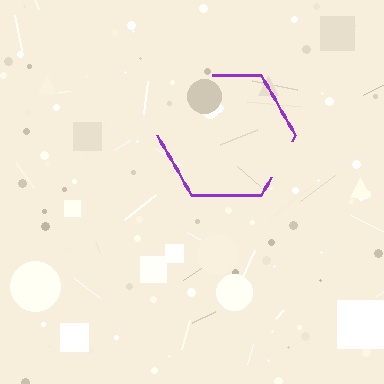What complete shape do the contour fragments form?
The contour fragments form a hexagon.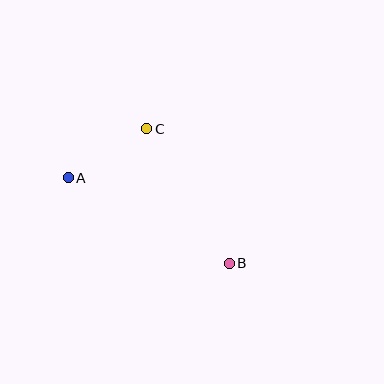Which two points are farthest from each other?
Points A and B are farthest from each other.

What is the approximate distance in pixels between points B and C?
The distance between B and C is approximately 158 pixels.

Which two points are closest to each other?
Points A and C are closest to each other.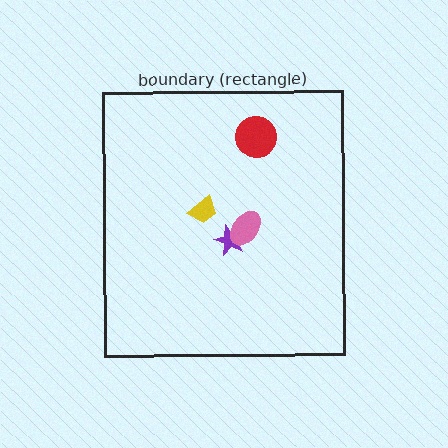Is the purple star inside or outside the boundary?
Inside.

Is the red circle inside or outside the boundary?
Inside.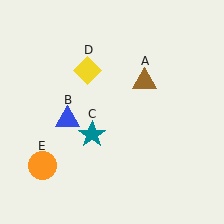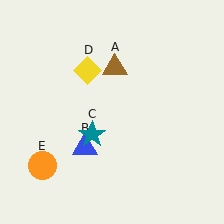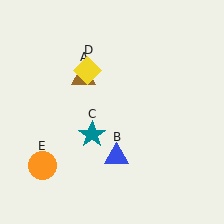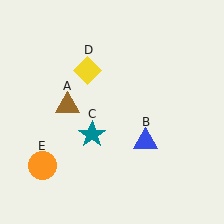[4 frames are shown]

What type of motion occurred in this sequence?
The brown triangle (object A), blue triangle (object B) rotated counterclockwise around the center of the scene.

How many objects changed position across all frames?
2 objects changed position: brown triangle (object A), blue triangle (object B).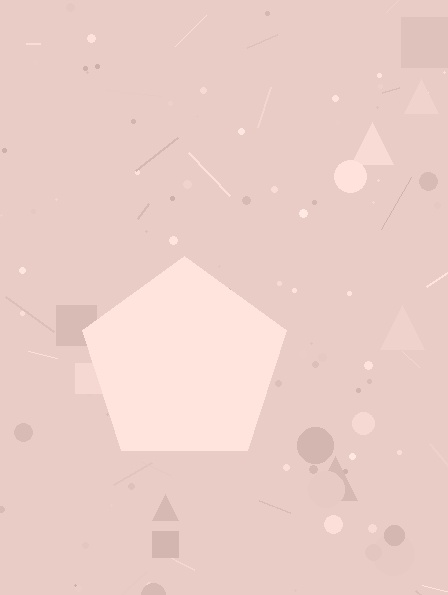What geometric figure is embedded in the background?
A pentagon is embedded in the background.